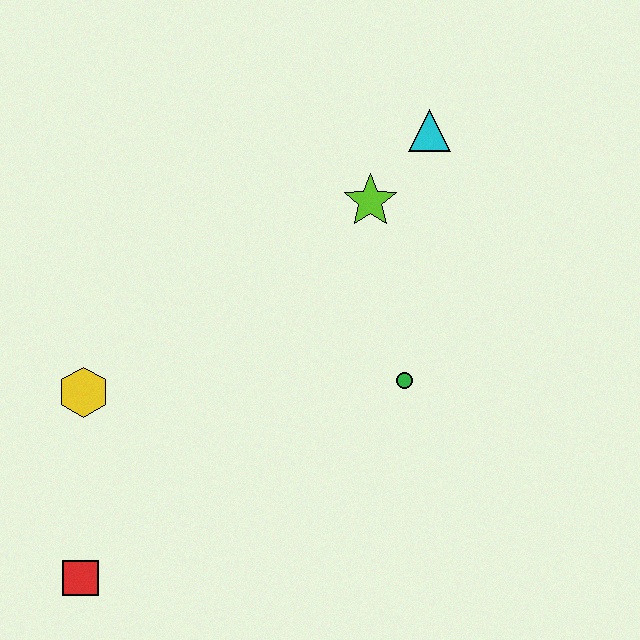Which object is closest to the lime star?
The cyan triangle is closest to the lime star.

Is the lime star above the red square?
Yes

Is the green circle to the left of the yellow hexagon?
No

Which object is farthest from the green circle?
The red square is farthest from the green circle.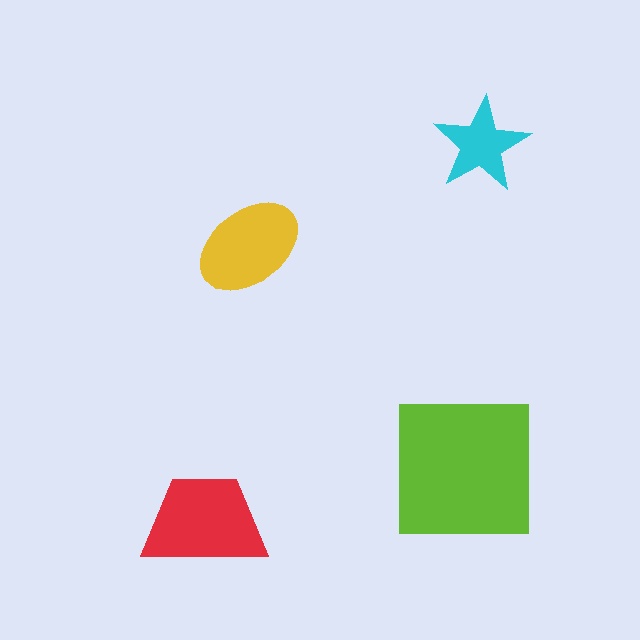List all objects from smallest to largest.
The cyan star, the yellow ellipse, the red trapezoid, the lime square.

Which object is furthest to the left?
The red trapezoid is leftmost.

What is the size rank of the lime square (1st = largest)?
1st.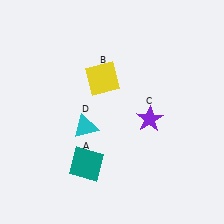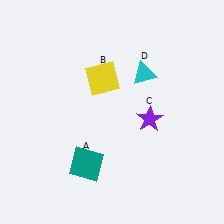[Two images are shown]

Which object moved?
The cyan triangle (D) moved right.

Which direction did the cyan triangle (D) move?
The cyan triangle (D) moved right.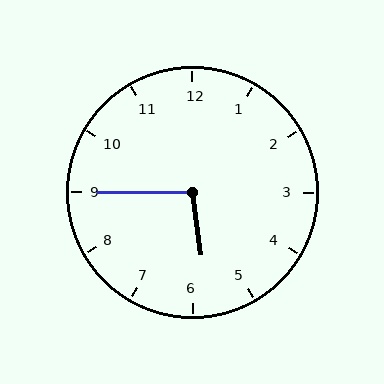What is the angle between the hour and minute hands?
Approximately 98 degrees.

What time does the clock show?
5:45.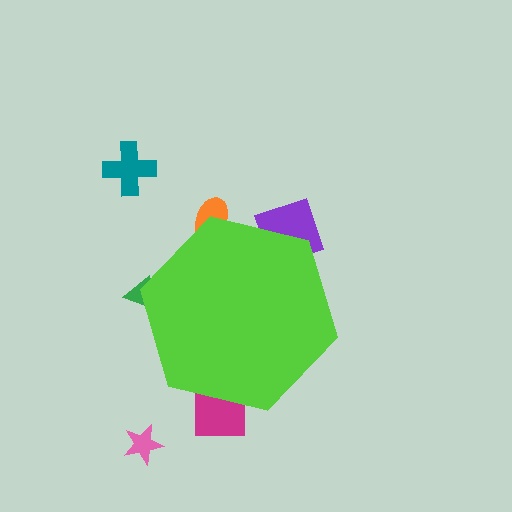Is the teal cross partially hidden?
No, the teal cross is fully visible.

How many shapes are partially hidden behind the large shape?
4 shapes are partially hidden.